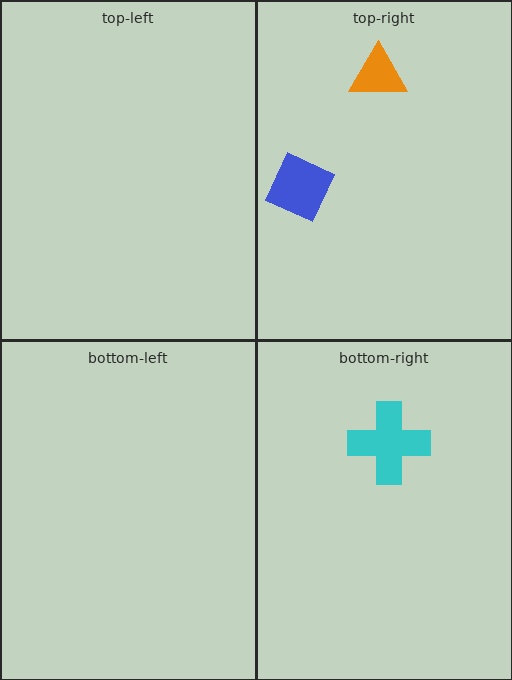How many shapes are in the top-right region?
2.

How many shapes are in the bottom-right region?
1.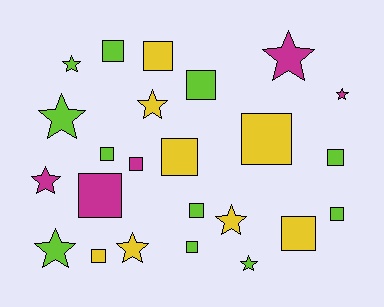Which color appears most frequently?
Lime, with 11 objects.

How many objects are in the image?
There are 24 objects.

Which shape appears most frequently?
Square, with 14 objects.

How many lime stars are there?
There are 4 lime stars.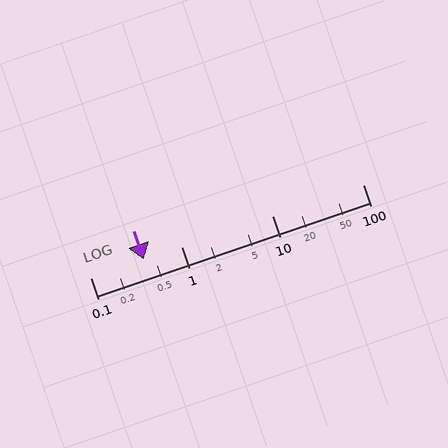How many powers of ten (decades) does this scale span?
The scale spans 3 decades, from 0.1 to 100.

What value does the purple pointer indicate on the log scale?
The pointer indicates approximately 0.39.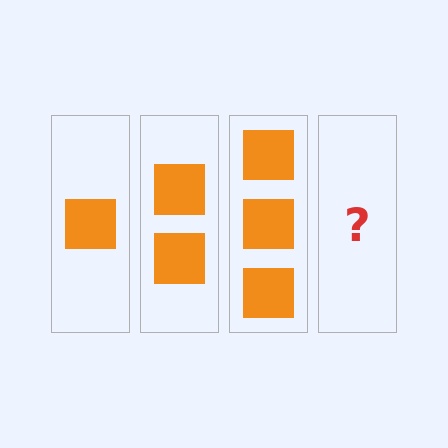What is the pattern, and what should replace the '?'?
The pattern is that each step adds one more square. The '?' should be 4 squares.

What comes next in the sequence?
The next element should be 4 squares.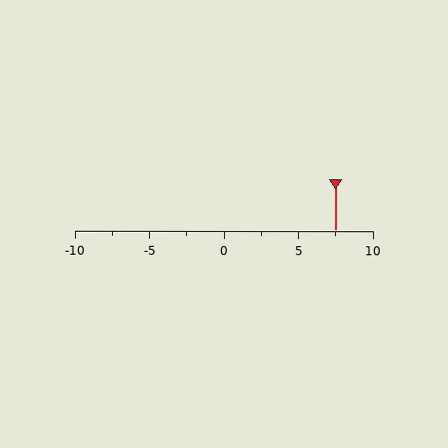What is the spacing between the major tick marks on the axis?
The major ticks are spaced 5 apart.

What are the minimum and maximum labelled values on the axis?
The axis runs from -10 to 10.